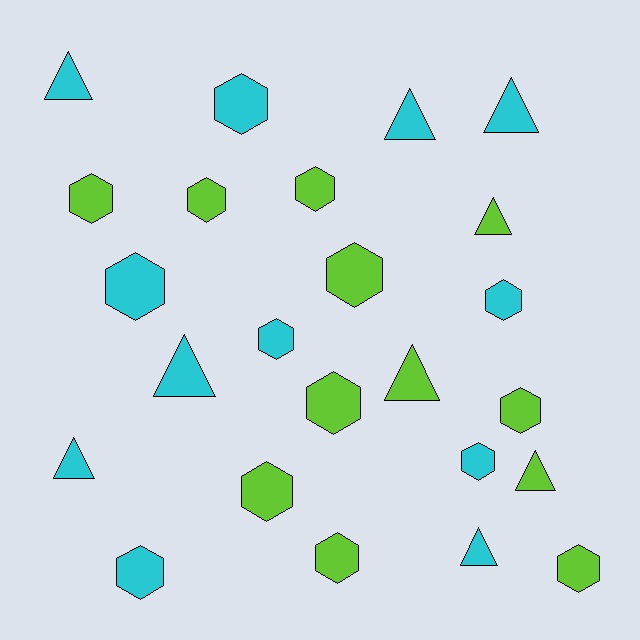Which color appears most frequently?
Lime, with 12 objects.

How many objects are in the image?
There are 24 objects.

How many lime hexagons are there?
There are 9 lime hexagons.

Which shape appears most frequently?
Hexagon, with 15 objects.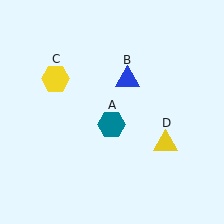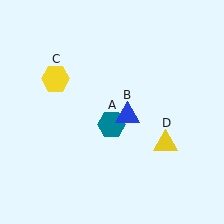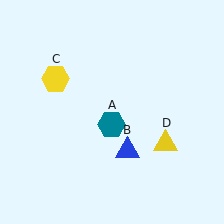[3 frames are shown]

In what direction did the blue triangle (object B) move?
The blue triangle (object B) moved down.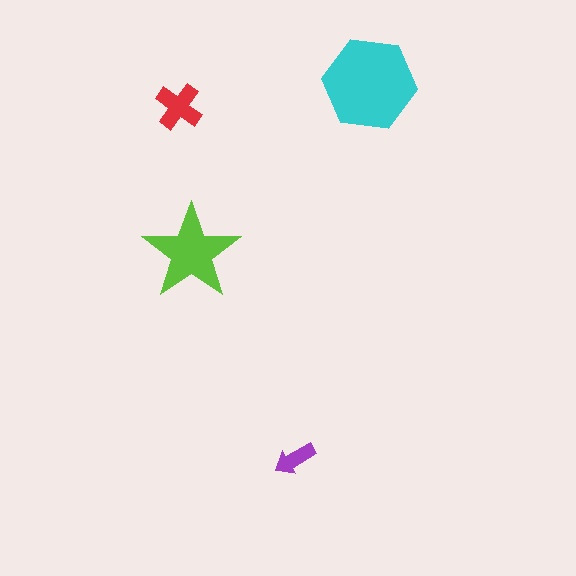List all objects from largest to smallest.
The cyan hexagon, the lime star, the red cross, the purple arrow.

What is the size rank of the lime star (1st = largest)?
2nd.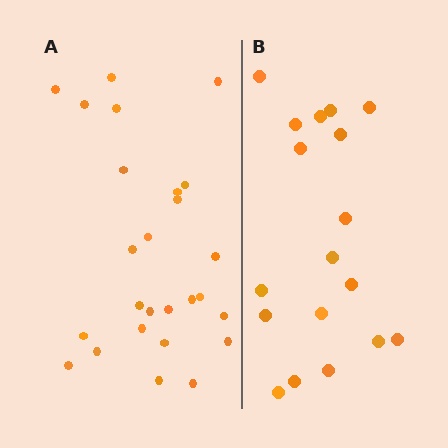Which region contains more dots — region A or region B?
Region A (the left region) has more dots.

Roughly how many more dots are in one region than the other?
Region A has roughly 8 or so more dots than region B.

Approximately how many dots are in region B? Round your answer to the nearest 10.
About 20 dots. (The exact count is 18, which rounds to 20.)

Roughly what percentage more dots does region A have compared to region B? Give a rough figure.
About 45% more.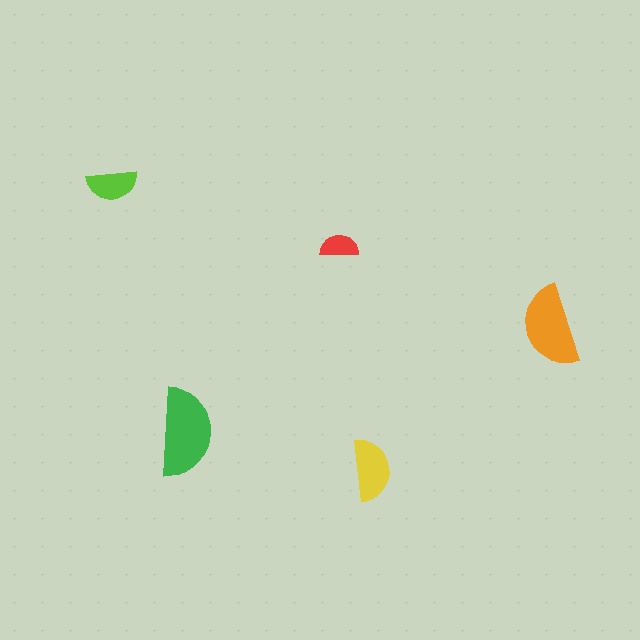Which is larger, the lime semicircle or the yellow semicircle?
The yellow one.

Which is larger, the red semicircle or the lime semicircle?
The lime one.